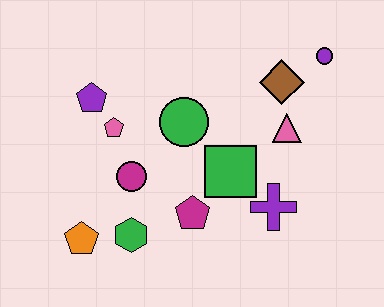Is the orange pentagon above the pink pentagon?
No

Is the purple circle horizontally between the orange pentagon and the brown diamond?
No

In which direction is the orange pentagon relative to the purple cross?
The orange pentagon is to the left of the purple cross.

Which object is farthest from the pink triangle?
The orange pentagon is farthest from the pink triangle.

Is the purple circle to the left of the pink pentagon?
No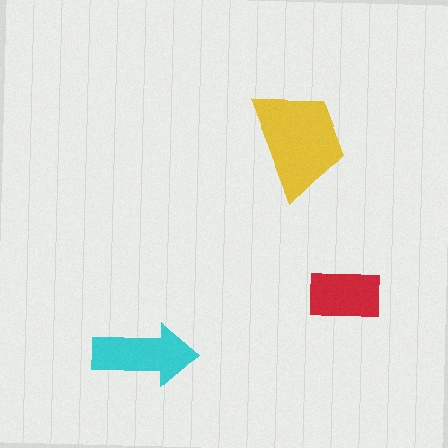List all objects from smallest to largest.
The red rectangle, the cyan arrow, the yellow trapezoid.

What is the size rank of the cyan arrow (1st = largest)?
2nd.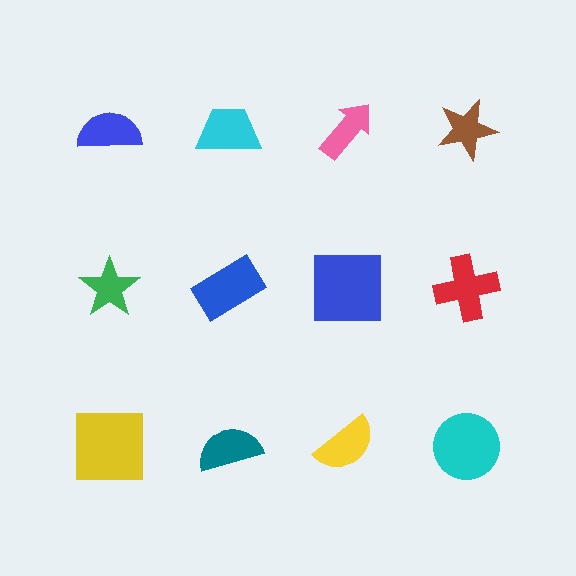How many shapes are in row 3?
4 shapes.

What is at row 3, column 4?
A cyan circle.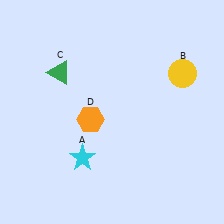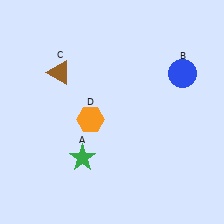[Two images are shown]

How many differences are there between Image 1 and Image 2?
There are 3 differences between the two images.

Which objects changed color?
A changed from cyan to green. B changed from yellow to blue. C changed from green to brown.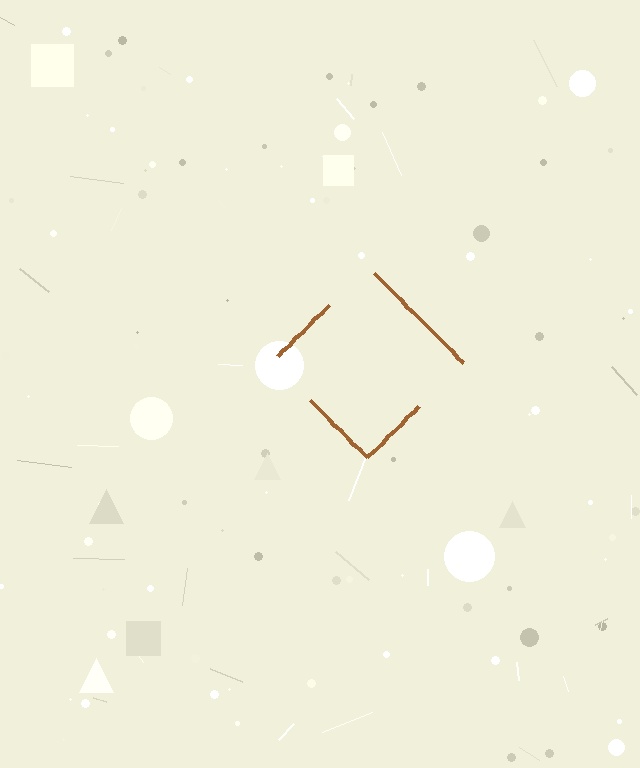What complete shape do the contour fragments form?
The contour fragments form a diamond.